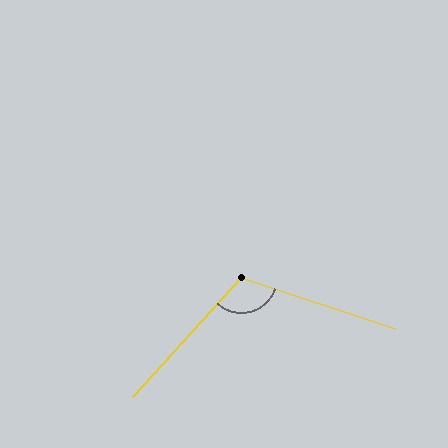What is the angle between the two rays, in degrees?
Approximately 114 degrees.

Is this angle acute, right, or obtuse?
It is obtuse.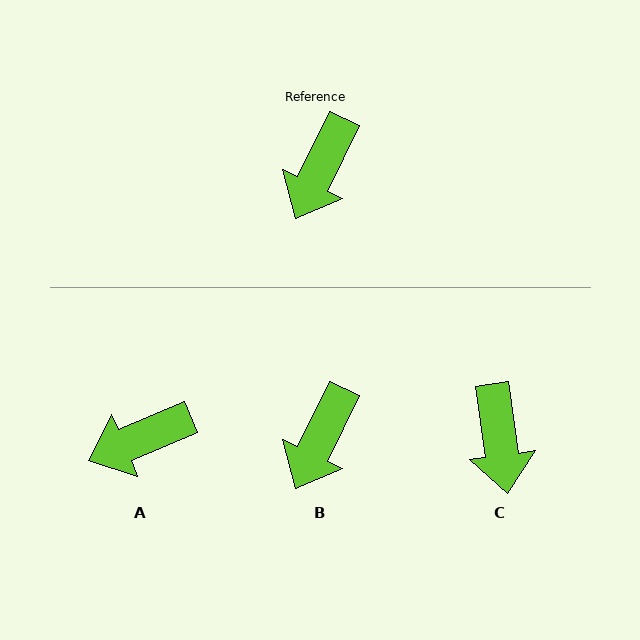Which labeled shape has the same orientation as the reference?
B.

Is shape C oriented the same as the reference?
No, it is off by about 34 degrees.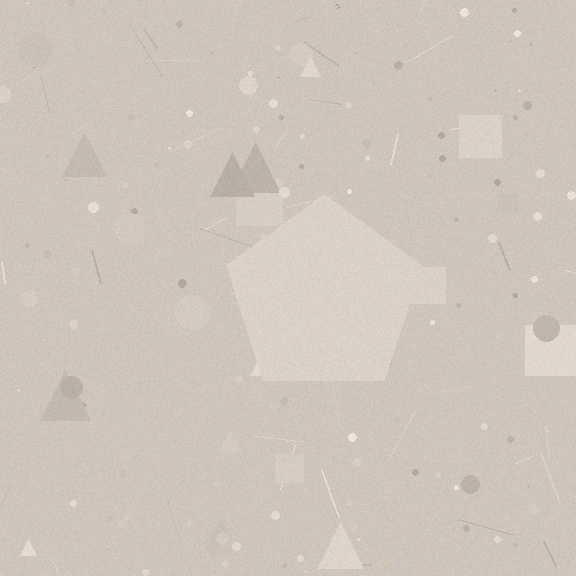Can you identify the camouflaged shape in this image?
The camouflaged shape is a pentagon.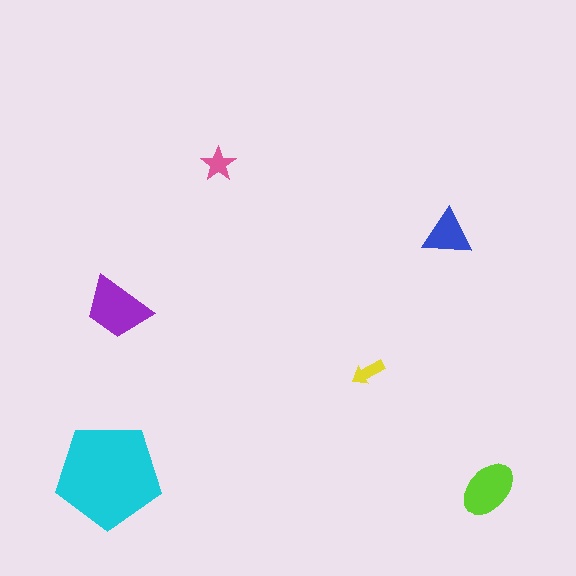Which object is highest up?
The pink star is topmost.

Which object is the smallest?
The yellow arrow.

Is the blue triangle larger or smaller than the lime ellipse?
Smaller.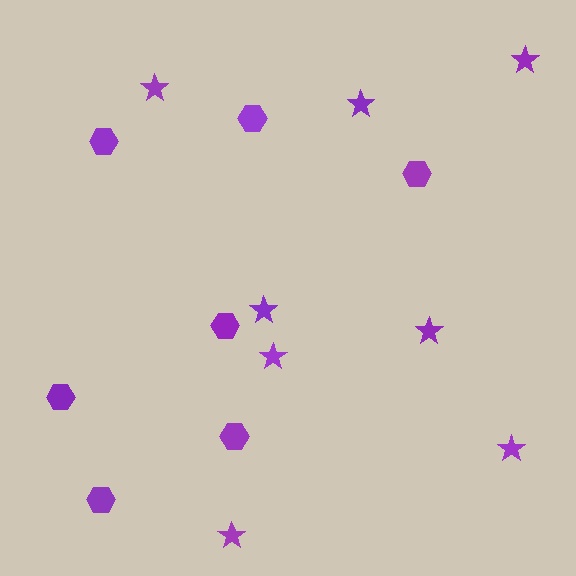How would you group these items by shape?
There are 2 groups: one group of hexagons (7) and one group of stars (8).